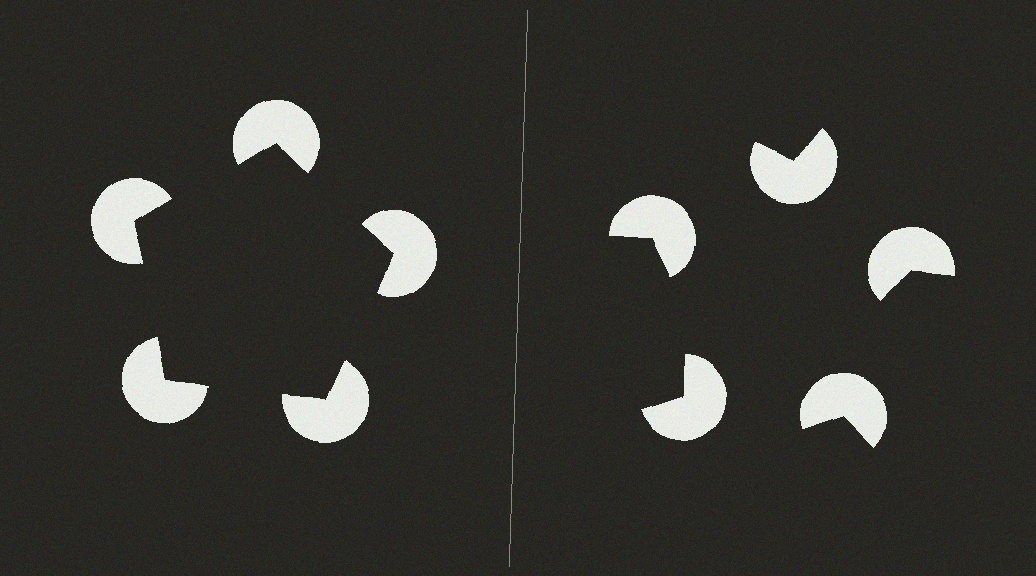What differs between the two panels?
The pac-man discs are positioned identically on both sides; only the wedge orientations differ. On the left they align to a pentagon; on the right they are misaligned.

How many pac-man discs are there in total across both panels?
10 — 5 on each side.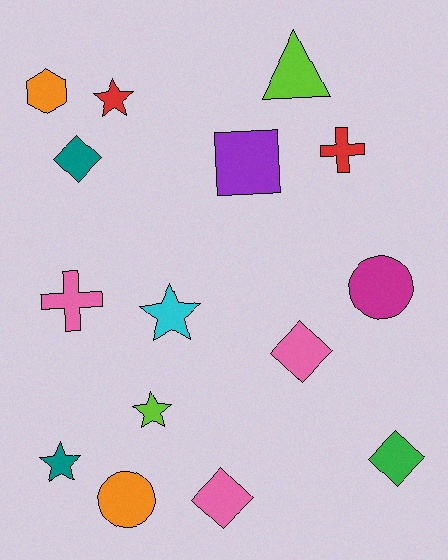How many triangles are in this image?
There is 1 triangle.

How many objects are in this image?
There are 15 objects.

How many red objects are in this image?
There are 2 red objects.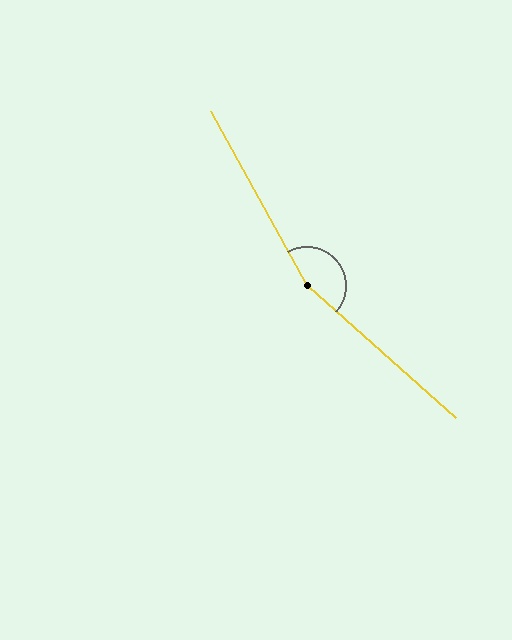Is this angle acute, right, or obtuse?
It is obtuse.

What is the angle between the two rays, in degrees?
Approximately 160 degrees.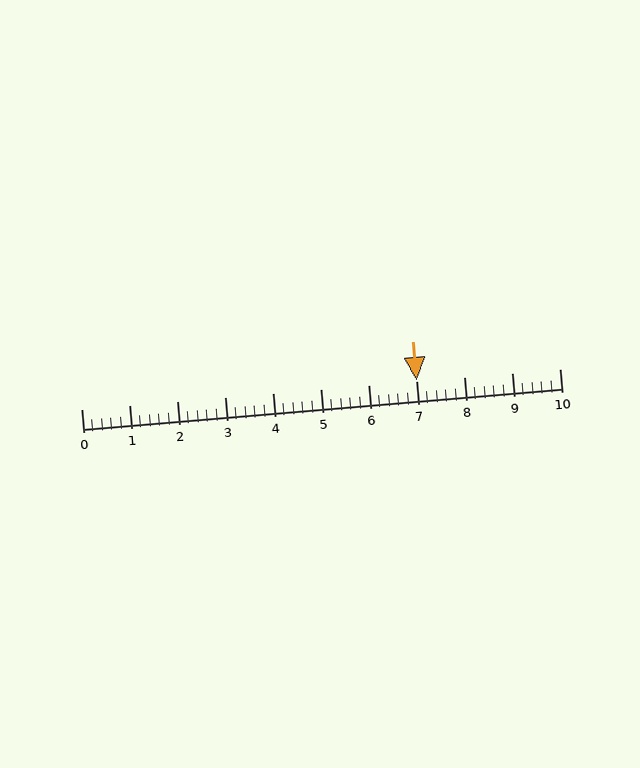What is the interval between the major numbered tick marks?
The major tick marks are spaced 1 units apart.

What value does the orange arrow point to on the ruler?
The orange arrow points to approximately 7.0.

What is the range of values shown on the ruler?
The ruler shows values from 0 to 10.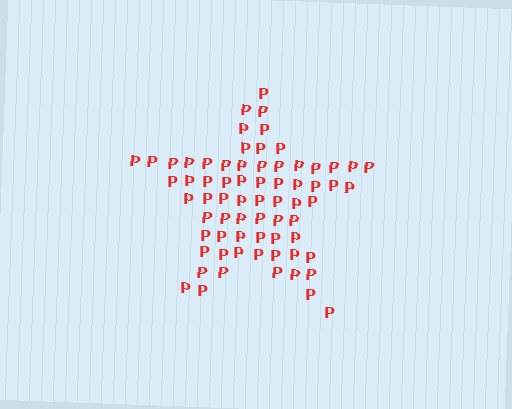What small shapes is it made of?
It is made of small letter P's.